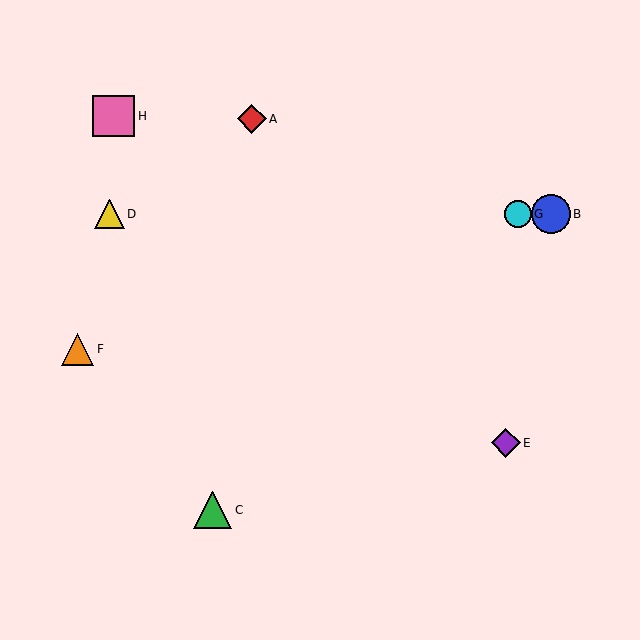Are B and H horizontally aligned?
No, B is at y≈214 and H is at y≈116.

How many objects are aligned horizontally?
3 objects (B, D, G) are aligned horizontally.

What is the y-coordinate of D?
Object D is at y≈214.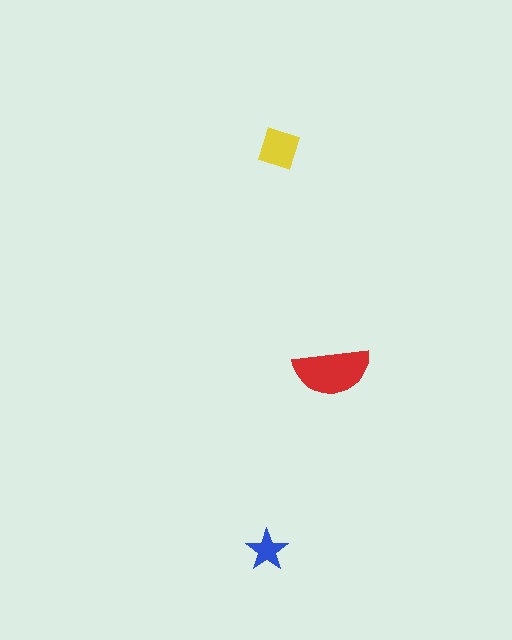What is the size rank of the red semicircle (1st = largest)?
1st.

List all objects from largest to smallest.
The red semicircle, the yellow diamond, the blue star.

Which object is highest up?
The yellow diamond is topmost.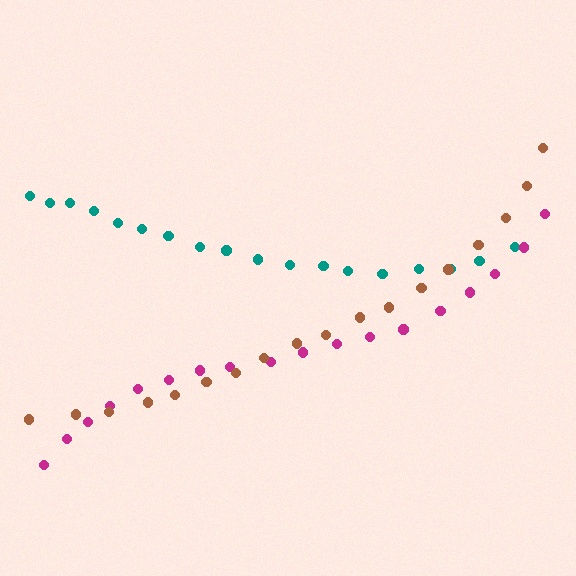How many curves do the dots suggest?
There are 3 distinct paths.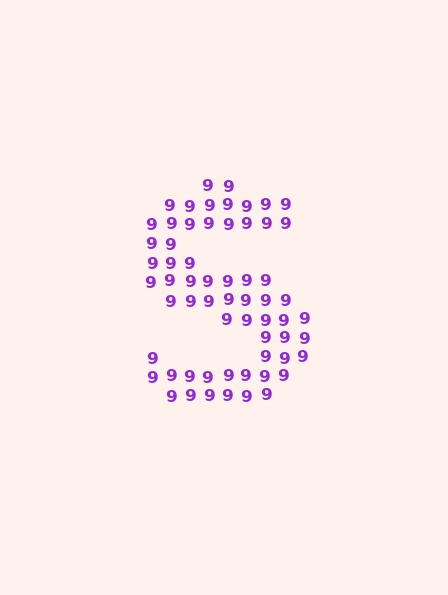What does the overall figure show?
The overall figure shows the letter S.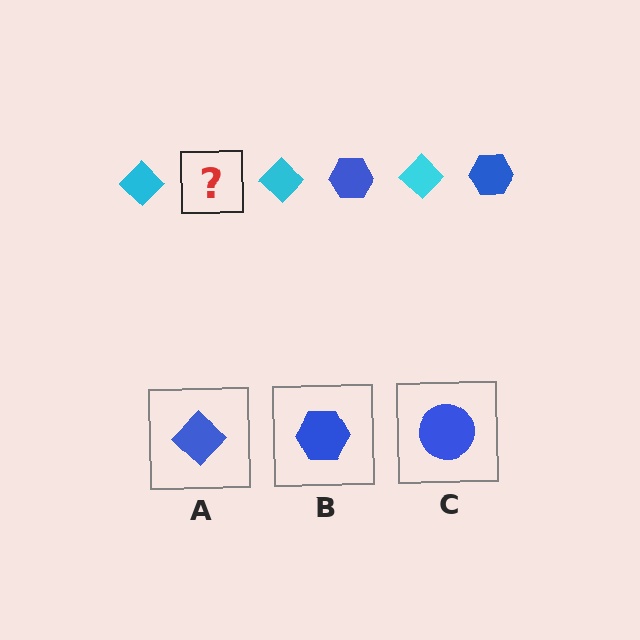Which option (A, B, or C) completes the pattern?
B.